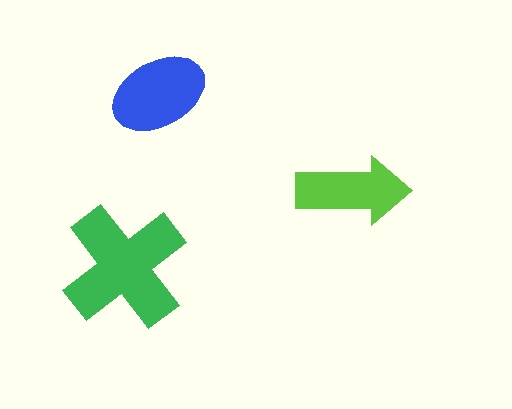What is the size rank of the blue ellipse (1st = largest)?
2nd.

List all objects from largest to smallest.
The green cross, the blue ellipse, the lime arrow.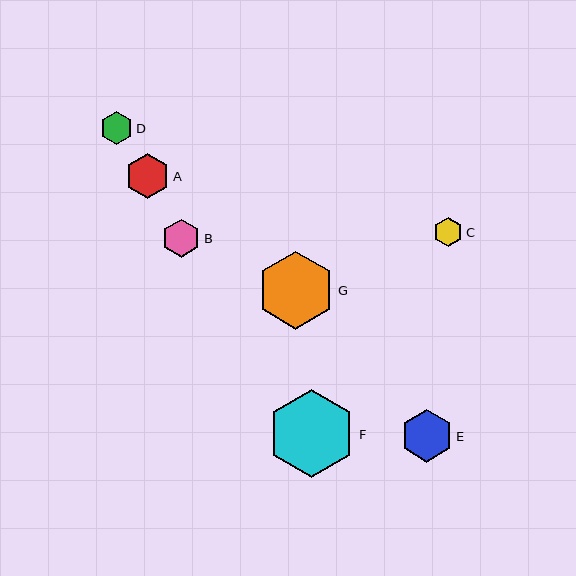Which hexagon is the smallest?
Hexagon C is the smallest with a size of approximately 29 pixels.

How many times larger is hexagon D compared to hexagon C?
Hexagon D is approximately 1.1 times the size of hexagon C.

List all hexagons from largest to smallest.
From largest to smallest: F, G, E, A, B, D, C.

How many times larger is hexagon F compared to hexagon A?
Hexagon F is approximately 2.0 times the size of hexagon A.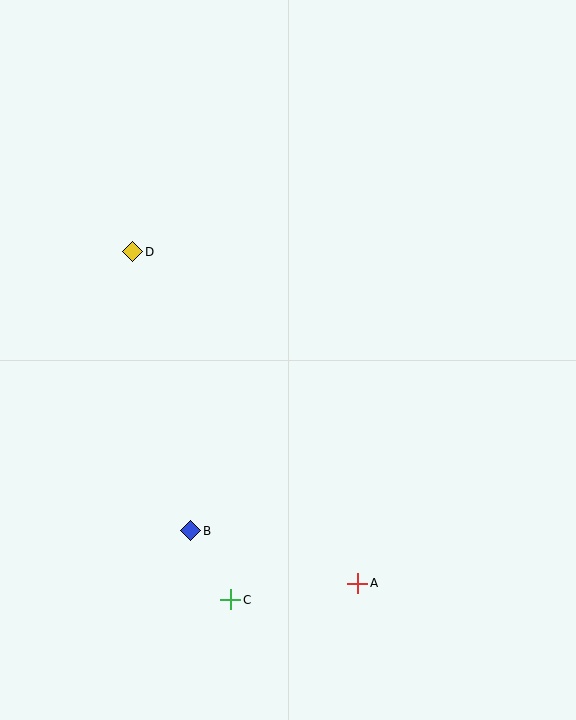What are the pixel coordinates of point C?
Point C is at (231, 600).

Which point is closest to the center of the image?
Point D at (133, 252) is closest to the center.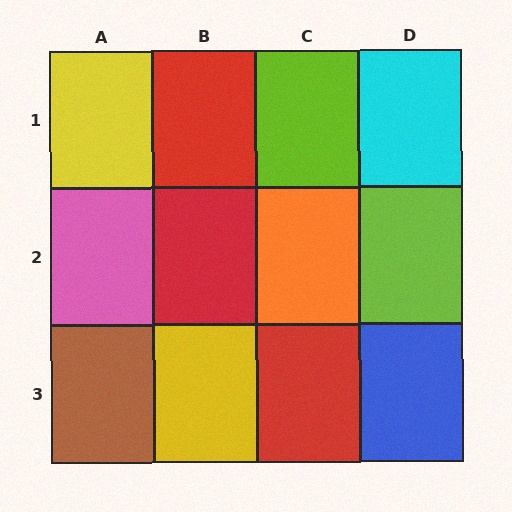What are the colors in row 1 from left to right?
Yellow, red, lime, cyan.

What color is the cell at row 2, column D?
Lime.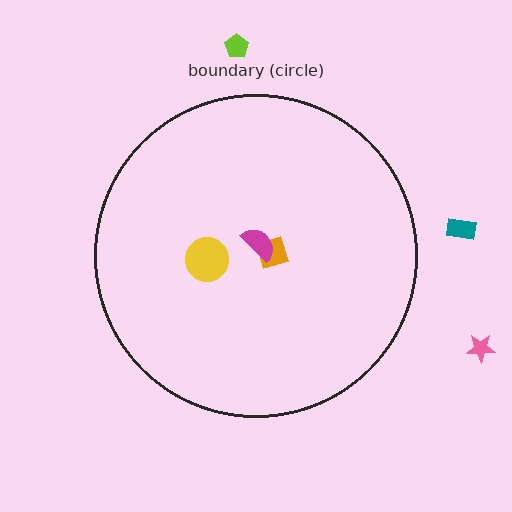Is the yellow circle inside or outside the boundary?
Inside.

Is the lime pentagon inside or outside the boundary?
Outside.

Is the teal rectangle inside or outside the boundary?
Outside.